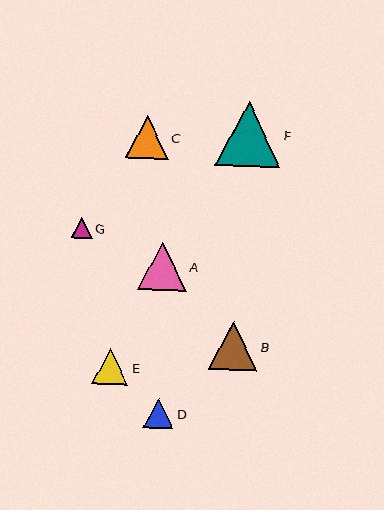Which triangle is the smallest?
Triangle G is the smallest with a size of approximately 21 pixels.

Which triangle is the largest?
Triangle F is the largest with a size of approximately 65 pixels.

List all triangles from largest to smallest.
From largest to smallest: F, B, A, C, E, D, G.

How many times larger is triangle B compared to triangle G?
Triangle B is approximately 2.3 times the size of triangle G.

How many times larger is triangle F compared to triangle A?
Triangle F is approximately 1.3 times the size of triangle A.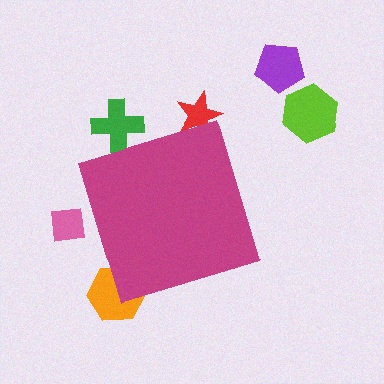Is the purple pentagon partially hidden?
No, the purple pentagon is fully visible.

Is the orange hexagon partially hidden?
Yes, the orange hexagon is partially hidden behind the magenta diamond.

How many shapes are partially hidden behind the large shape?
4 shapes are partially hidden.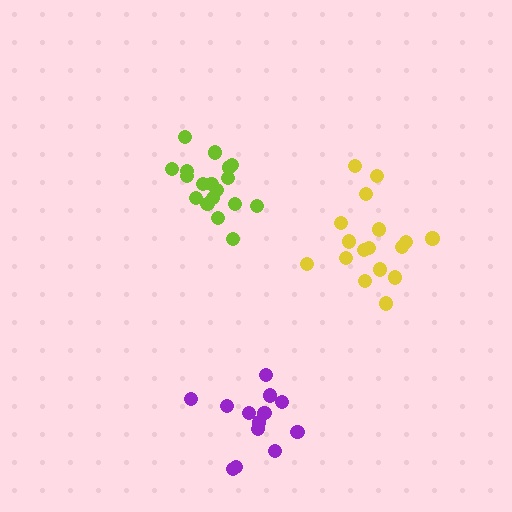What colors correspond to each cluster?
The clusters are colored: lime, yellow, purple.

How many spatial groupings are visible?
There are 3 spatial groupings.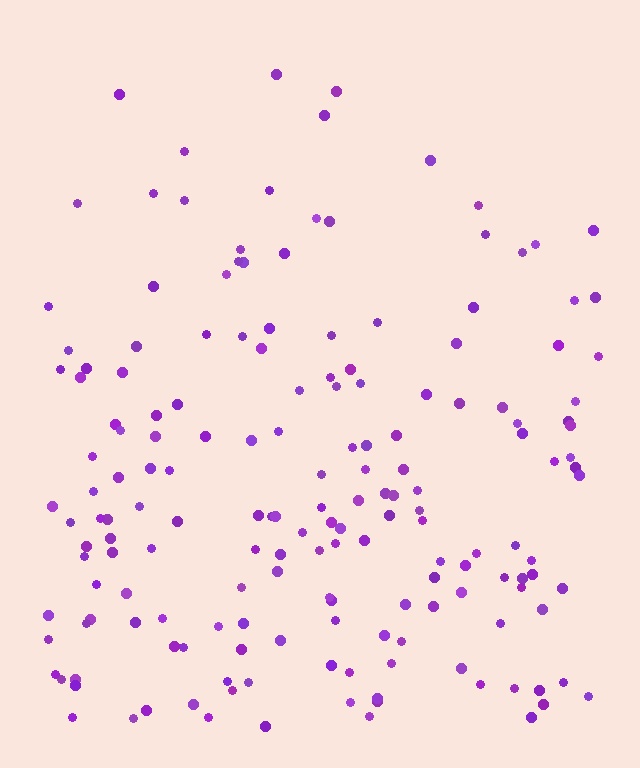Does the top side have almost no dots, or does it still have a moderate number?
Still a moderate number, just noticeably fewer than the bottom.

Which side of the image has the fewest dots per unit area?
The top.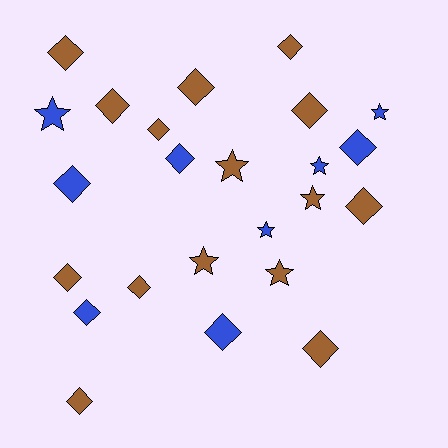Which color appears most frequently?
Brown, with 15 objects.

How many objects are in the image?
There are 24 objects.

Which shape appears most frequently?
Diamond, with 16 objects.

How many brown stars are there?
There are 4 brown stars.